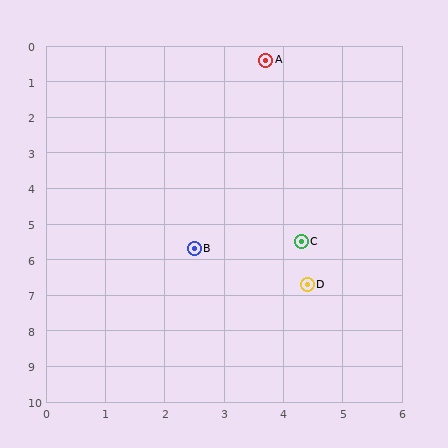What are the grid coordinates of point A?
Point A is at approximately (3.7, 0.4).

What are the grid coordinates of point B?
Point B is at approximately (2.5, 5.7).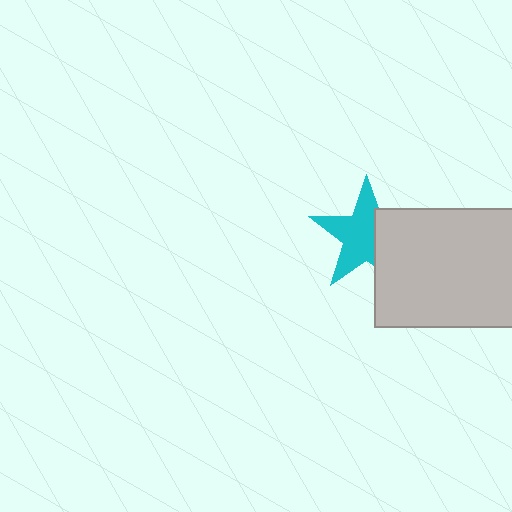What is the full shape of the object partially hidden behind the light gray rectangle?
The partially hidden object is a cyan star.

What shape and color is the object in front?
The object in front is a light gray rectangle.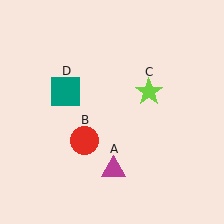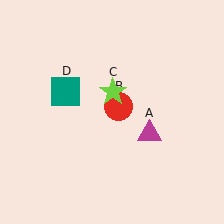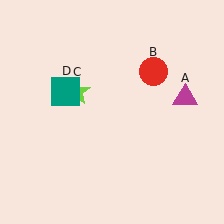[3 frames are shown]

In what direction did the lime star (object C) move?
The lime star (object C) moved left.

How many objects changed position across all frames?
3 objects changed position: magenta triangle (object A), red circle (object B), lime star (object C).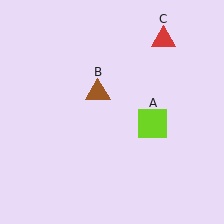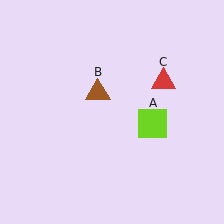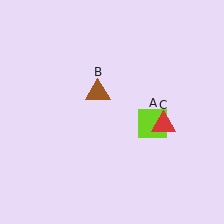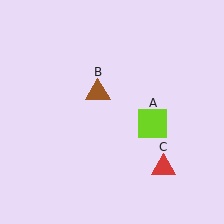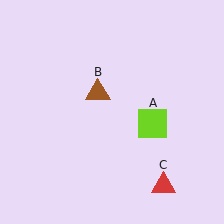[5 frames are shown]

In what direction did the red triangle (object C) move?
The red triangle (object C) moved down.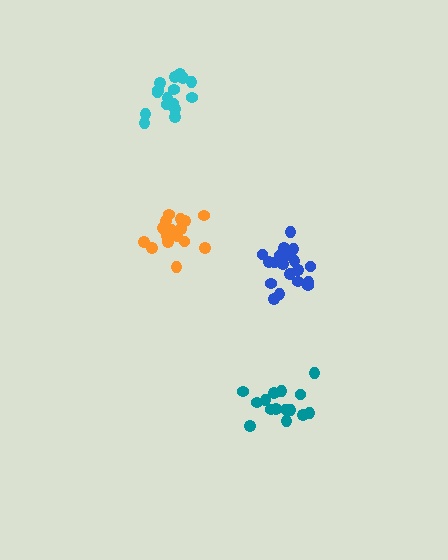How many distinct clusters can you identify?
There are 4 distinct clusters.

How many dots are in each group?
Group 1: 15 dots, Group 2: 19 dots, Group 3: 18 dots, Group 4: 17 dots (69 total).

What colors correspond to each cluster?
The clusters are colored: teal, blue, cyan, orange.